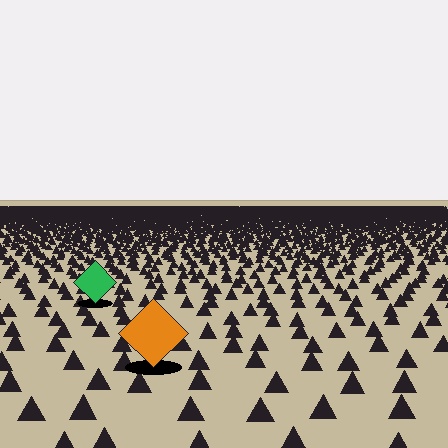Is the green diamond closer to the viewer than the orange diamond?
No. The orange diamond is closer — you can tell from the texture gradient: the ground texture is coarser near it.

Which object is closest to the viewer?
The orange diamond is closest. The texture marks near it are larger and more spread out.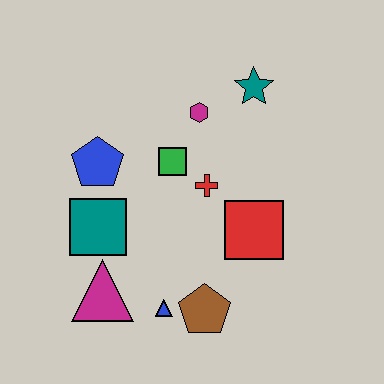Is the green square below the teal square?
No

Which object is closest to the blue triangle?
The brown pentagon is closest to the blue triangle.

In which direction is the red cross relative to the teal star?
The red cross is below the teal star.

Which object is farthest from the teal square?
The teal star is farthest from the teal square.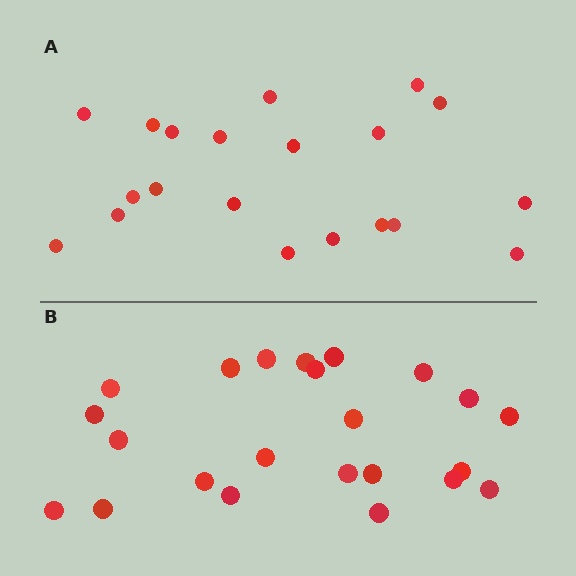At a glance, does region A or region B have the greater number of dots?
Region B (the bottom region) has more dots.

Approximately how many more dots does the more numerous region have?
Region B has just a few more — roughly 2 or 3 more dots than region A.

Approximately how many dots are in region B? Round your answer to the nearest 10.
About 20 dots. (The exact count is 23, which rounds to 20.)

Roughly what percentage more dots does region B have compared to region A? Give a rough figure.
About 15% more.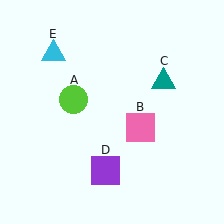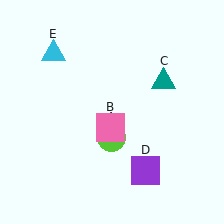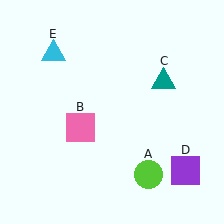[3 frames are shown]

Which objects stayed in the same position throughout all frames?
Teal triangle (object C) and cyan triangle (object E) remained stationary.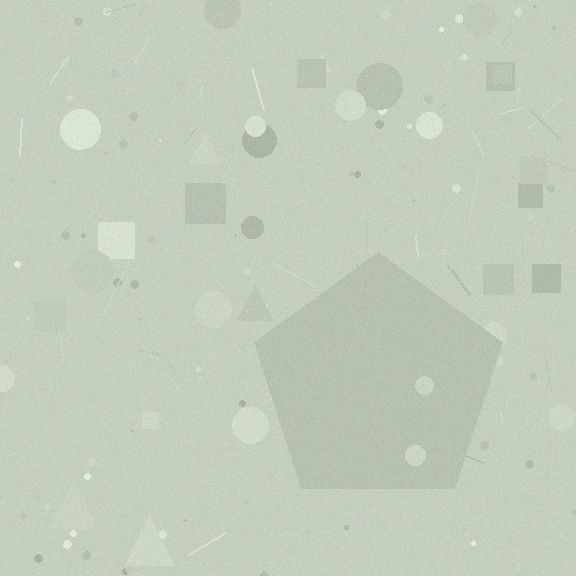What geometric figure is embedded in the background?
A pentagon is embedded in the background.